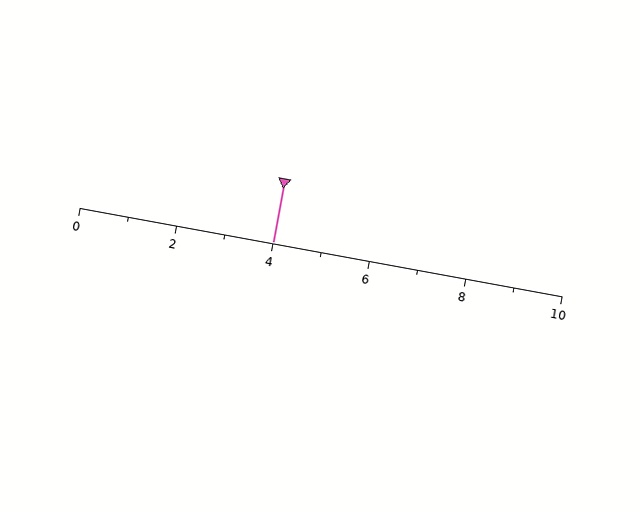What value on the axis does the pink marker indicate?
The marker indicates approximately 4.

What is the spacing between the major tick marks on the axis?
The major ticks are spaced 2 apart.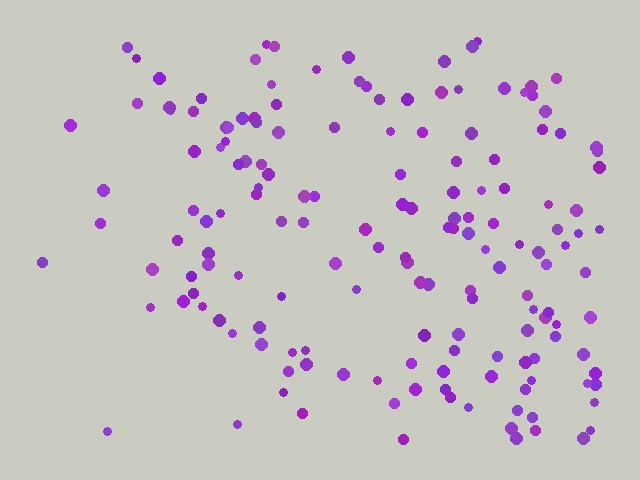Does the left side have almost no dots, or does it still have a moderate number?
Still a moderate number, just noticeably fewer than the right.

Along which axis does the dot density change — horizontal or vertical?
Horizontal.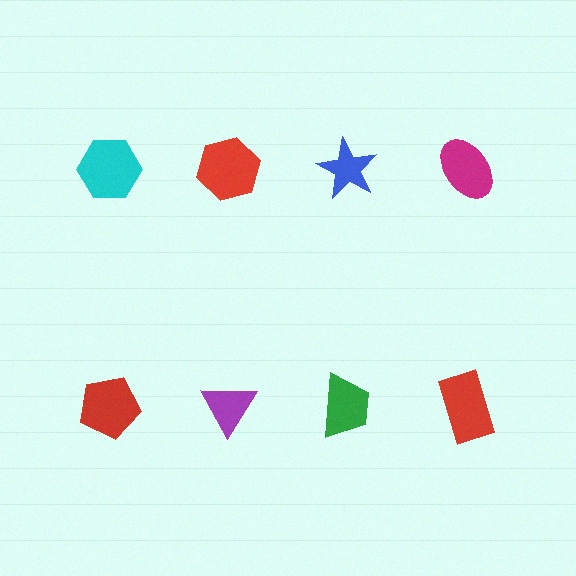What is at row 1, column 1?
A cyan hexagon.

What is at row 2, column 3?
A green trapezoid.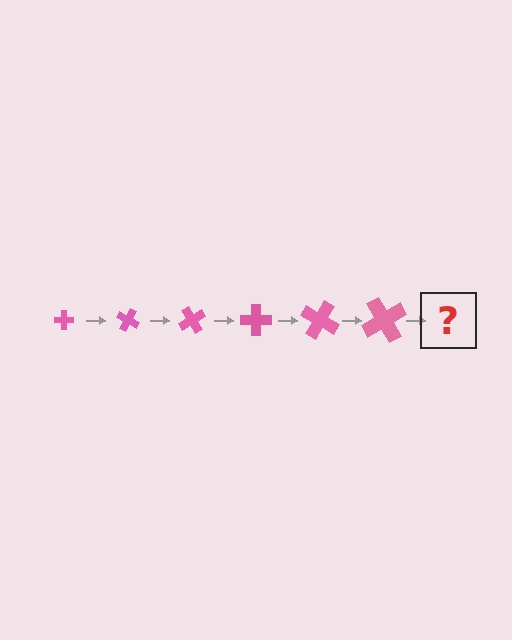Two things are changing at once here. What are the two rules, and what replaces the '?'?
The two rules are that the cross grows larger each step and it rotates 30 degrees each step. The '?' should be a cross, larger than the previous one and rotated 180 degrees from the start.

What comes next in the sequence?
The next element should be a cross, larger than the previous one and rotated 180 degrees from the start.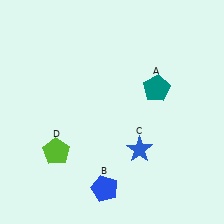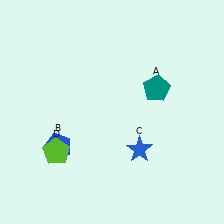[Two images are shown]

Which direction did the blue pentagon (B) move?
The blue pentagon (B) moved left.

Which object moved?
The blue pentagon (B) moved left.